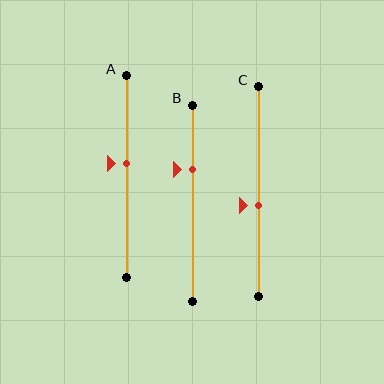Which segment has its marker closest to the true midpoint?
Segment C has its marker closest to the true midpoint.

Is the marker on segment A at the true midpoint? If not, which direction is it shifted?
No, the marker on segment A is shifted upward by about 7% of the segment length.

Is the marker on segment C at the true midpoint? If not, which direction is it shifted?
No, the marker on segment C is shifted downward by about 6% of the segment length.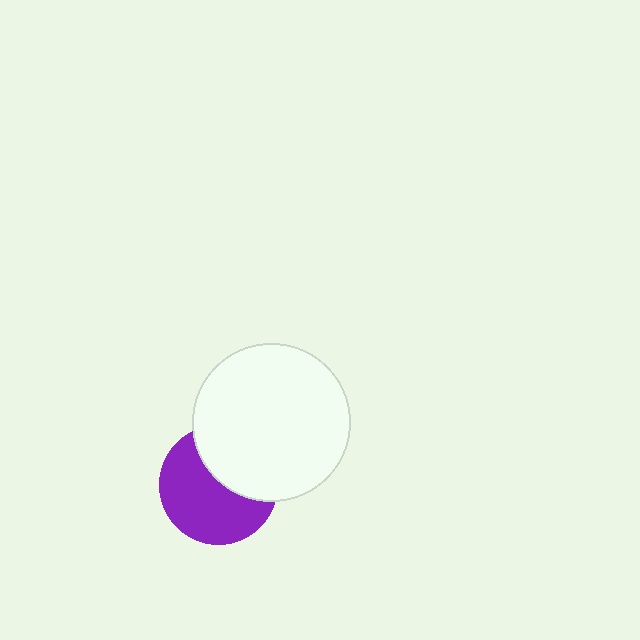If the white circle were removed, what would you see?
You would see the complete purple circle.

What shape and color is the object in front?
The object in front is a white circle.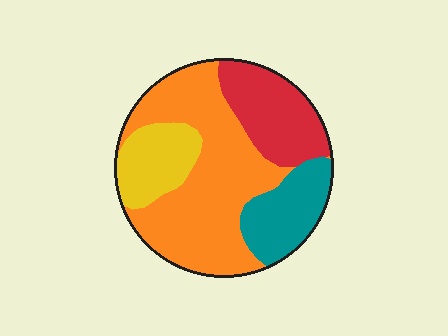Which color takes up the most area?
Orange, at roughly 50%.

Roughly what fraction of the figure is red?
Red covers about 20% of the figure.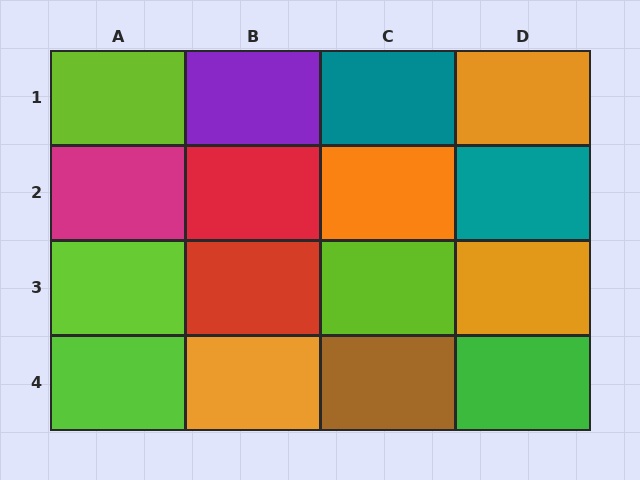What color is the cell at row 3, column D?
Orange.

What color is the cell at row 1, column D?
Orange.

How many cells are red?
2 cells are red.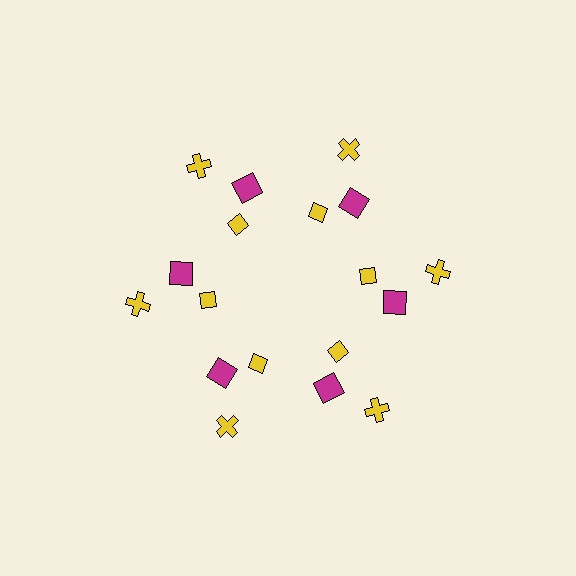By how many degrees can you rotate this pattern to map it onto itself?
The pattern maps onto itself every 60 degrees of rotation.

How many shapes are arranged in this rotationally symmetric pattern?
There are 18 shapes, arranged in 6 groups of 3.